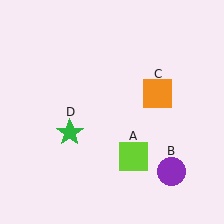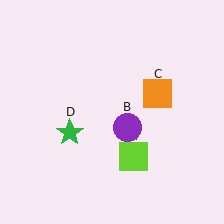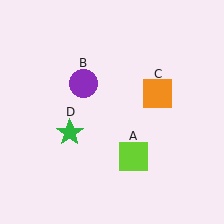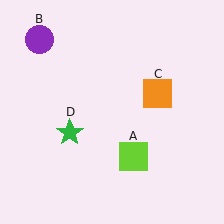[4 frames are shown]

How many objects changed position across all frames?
1 object changed position: purple circle (object B).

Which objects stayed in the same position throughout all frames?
Lime square (object A) and orange square (object C) and green star (object D) remained stationary.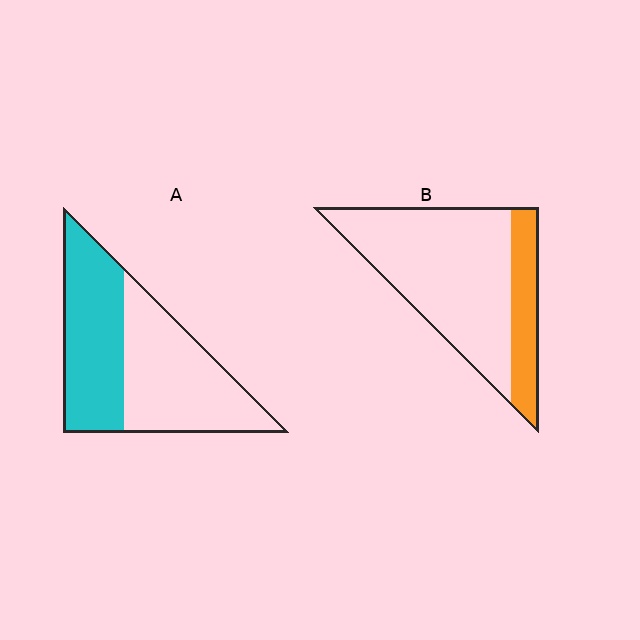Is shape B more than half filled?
No.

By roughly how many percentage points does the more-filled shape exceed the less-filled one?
By roughly 25 percentage points (A over B).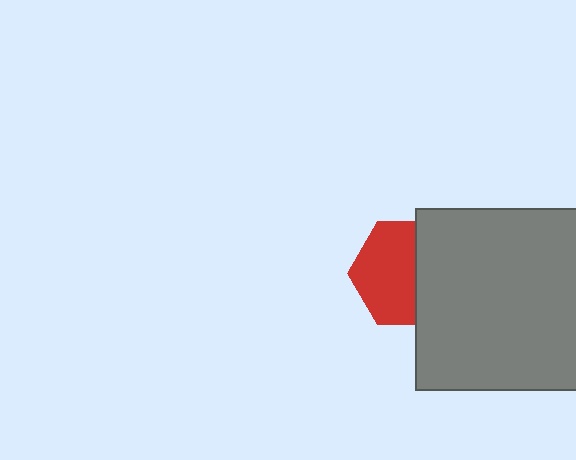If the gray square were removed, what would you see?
You would see the complete red hexagon.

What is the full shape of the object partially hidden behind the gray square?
The partially hidden object is a red hexagon.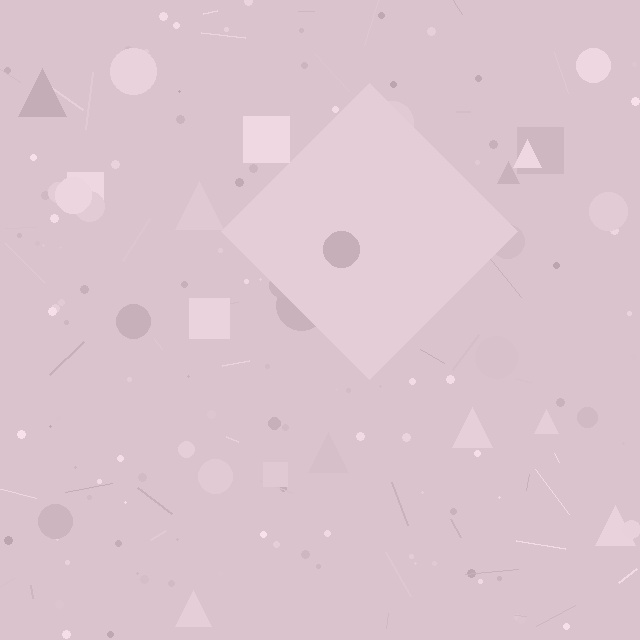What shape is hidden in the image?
A diamond is hidden in the image.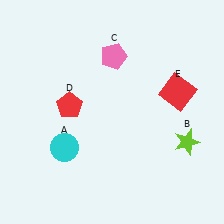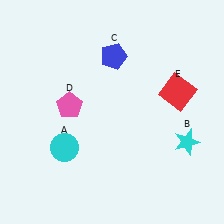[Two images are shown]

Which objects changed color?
B changed from lime to cyan. C changed from pink to blue. D changed from red to pink.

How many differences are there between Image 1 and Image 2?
There are 3 differences between the two images.